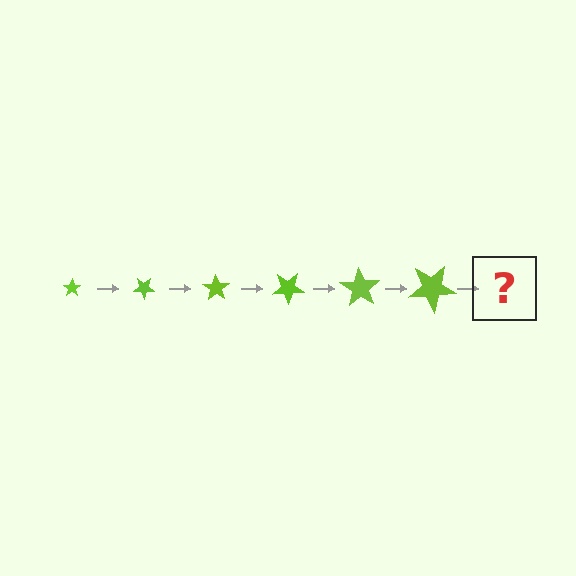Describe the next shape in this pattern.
It should be a star, larger than the previous one and rotated 210 degrees from the start.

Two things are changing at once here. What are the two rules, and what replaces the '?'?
The two rules are that the star grows larger each step and it rotates 35 degrees each step. The '?' should be a star, larger than the previous one and rotated 210 degrees from the start.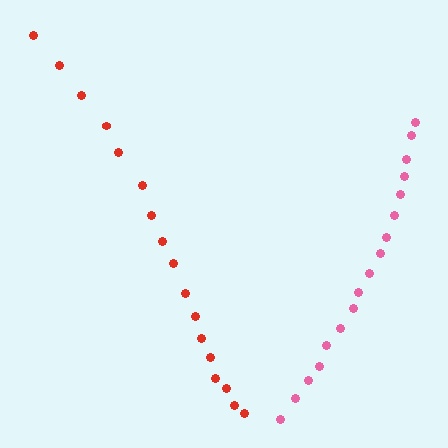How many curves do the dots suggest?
There are 2 distinct paths.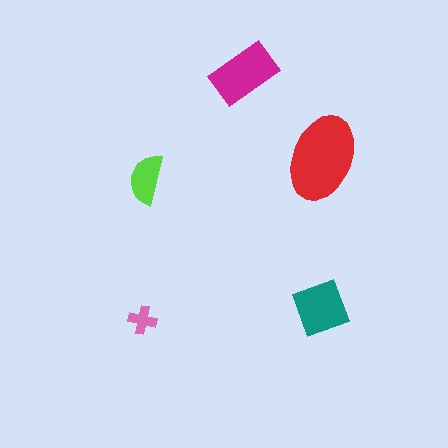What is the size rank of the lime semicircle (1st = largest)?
4th.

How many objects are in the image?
There are 5 objects in the image.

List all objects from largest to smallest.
The red ellipse, the magenta rectangle, the teal diamond, the lime semicircle, the pink cross.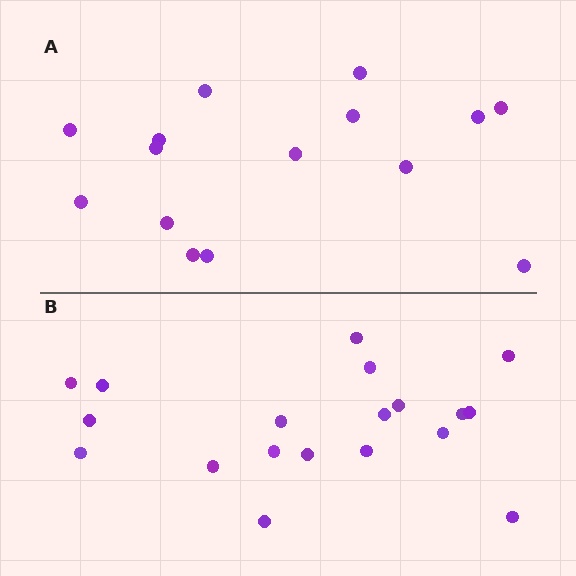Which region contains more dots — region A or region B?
Region B (the bottom region) has more dots.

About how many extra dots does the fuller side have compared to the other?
Region B has about 4 more dots than region A.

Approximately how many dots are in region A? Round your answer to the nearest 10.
About 20 dots. (The exact count is 15, which rounds to 20.)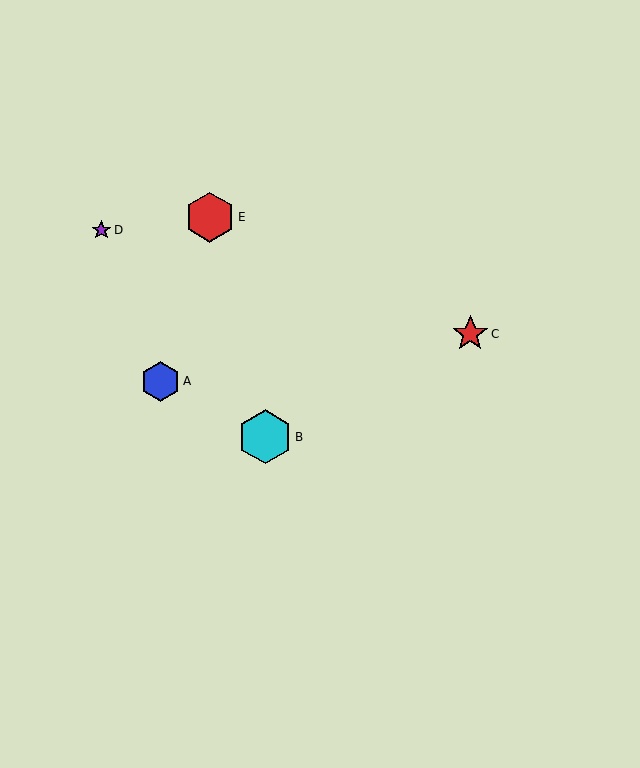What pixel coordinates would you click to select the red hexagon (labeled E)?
Click at (210, 217) to select the red hexagon E.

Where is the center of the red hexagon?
The center of the red hexagon is at (210, 217).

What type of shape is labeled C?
Shape C is a red star.